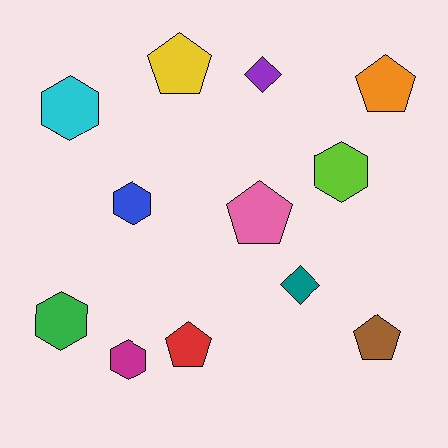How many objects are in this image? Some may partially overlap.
There are 12 objects.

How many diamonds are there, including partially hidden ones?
There are 2 diamonds.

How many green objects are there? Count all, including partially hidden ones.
There is 1 green object.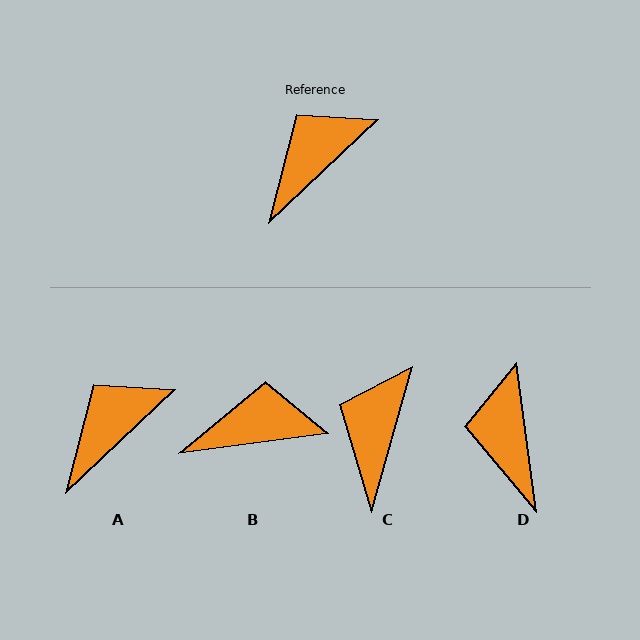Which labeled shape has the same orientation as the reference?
A.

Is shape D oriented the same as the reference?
No, it is off by about 54 degrees.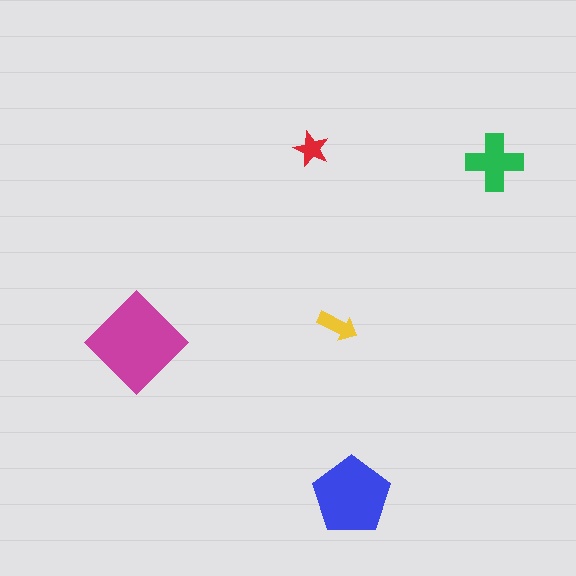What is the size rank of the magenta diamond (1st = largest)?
1st.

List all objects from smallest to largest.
The red star, the yellow arrow, the green cross, the blue pentagon, the magenta diamond.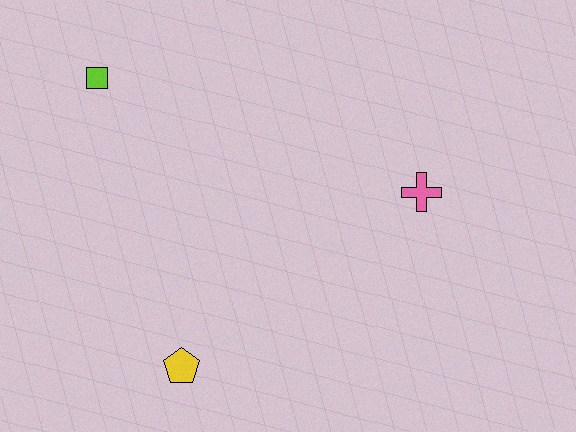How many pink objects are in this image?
There is 1 pink object.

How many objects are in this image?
There are 3 objects.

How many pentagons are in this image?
There is 1 pentagon.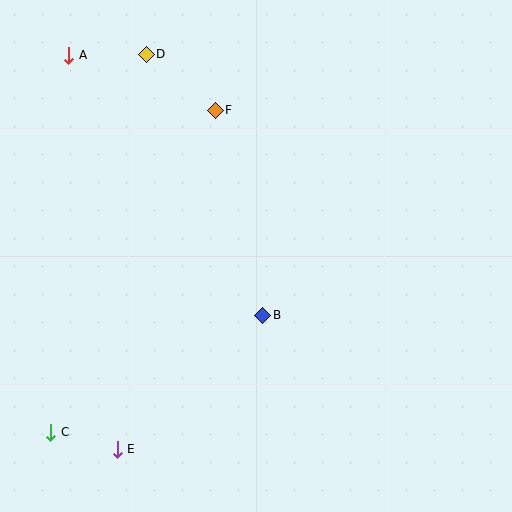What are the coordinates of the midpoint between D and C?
The midpoint between D and C is at (98, 243).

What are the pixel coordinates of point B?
Point B is at (263, 315).